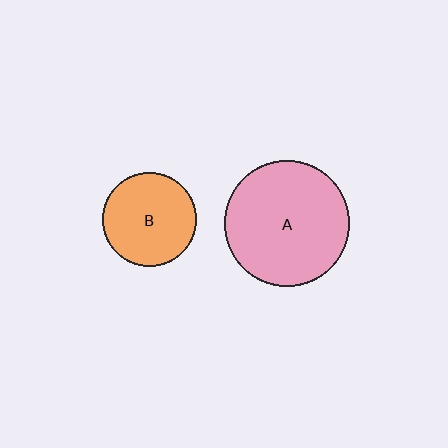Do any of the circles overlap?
No, none of the circles overlap.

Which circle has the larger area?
Circle A (pink).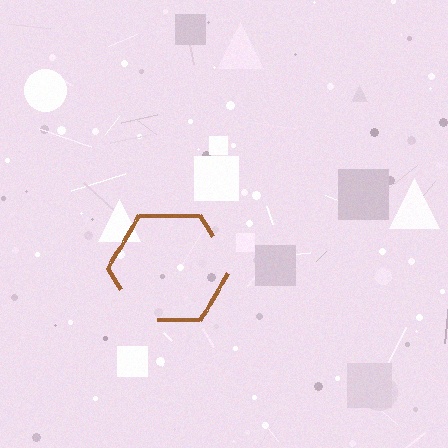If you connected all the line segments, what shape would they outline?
They would outline a hexagon.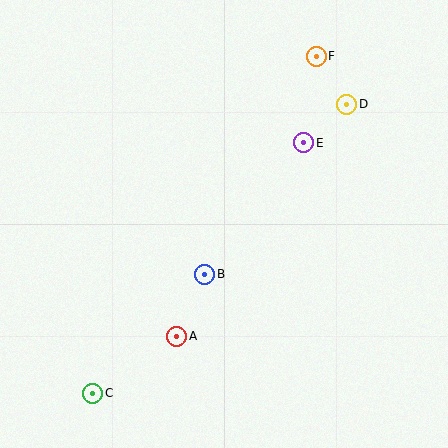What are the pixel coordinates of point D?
Point D is at (347, 104).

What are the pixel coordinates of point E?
Point E is at (304, 143).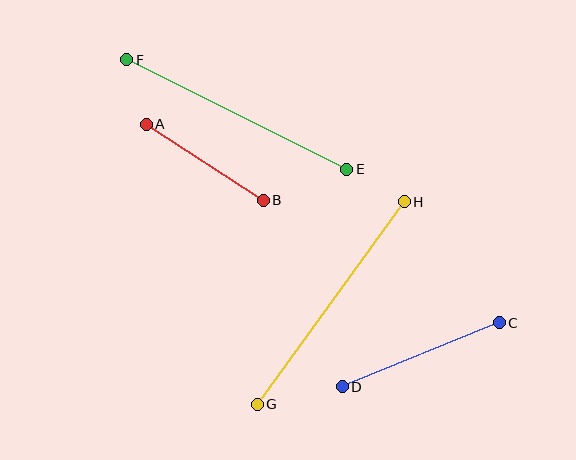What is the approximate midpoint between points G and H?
The midpoint is at approximately (331, 303) pixels.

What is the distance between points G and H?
The distance is approximately 250 pixels.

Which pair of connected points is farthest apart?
Points G and H are farthest apart.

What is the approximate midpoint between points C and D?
The midpoint is at approximately (421, 355) pixels.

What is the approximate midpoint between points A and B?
The midpoint is at approximately (205, 162) pixels.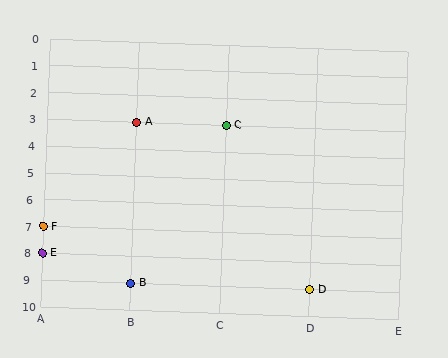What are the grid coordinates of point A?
Point A is at grid coordinates (B, 3).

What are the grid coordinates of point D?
Point D is at grid coordinates (D, 9).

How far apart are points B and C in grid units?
Points B and C are 1 column and 6 rows apart (about 6.1 grid units diagonally).